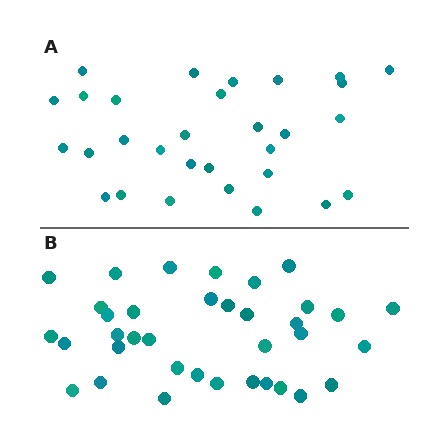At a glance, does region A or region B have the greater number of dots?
Region B (the bottom region) has more dots.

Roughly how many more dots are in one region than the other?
Region B has about 6 more dots than region A.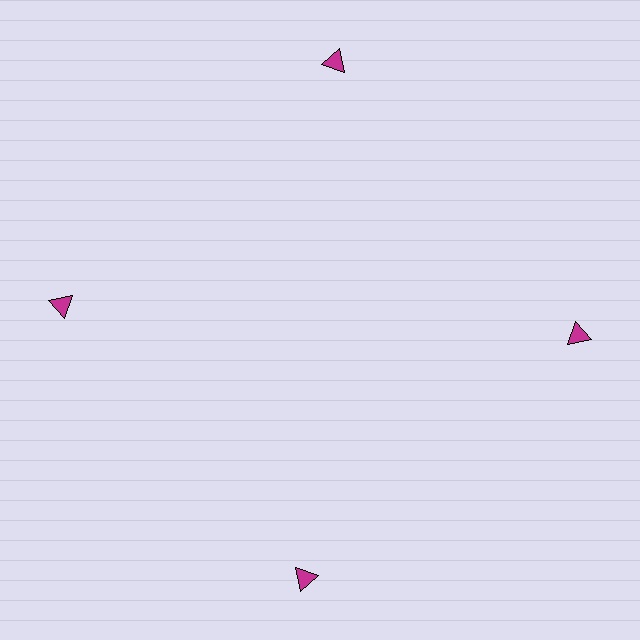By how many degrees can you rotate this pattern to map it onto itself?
The pattern maps onto itself every 90 degrees of rotation.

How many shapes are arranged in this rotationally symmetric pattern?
There are 4 shapes, arranged in 4 groups of 1.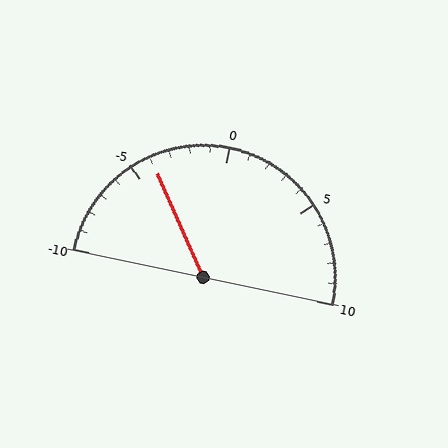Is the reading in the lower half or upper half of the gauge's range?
The reading is in the lower half of the range (-10 to 10).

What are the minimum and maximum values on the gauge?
The gauge ranges from -10 to 10.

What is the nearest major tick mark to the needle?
The nearest major tick mark is -5.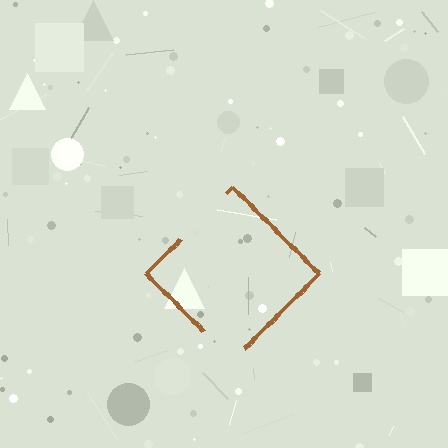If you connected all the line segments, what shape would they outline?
They would outline a diamond.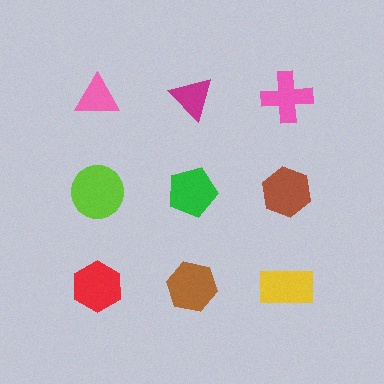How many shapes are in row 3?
3 shapes.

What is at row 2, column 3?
A brown hexagon.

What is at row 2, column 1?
A lime circle.